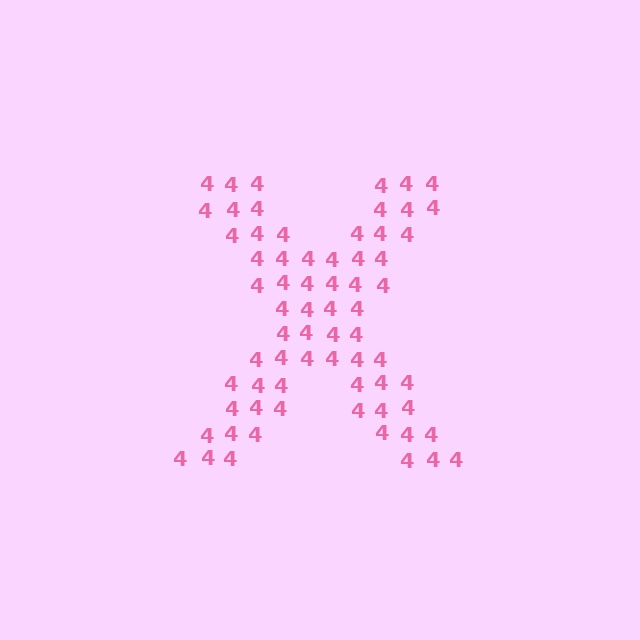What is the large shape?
The large shape is the letter X.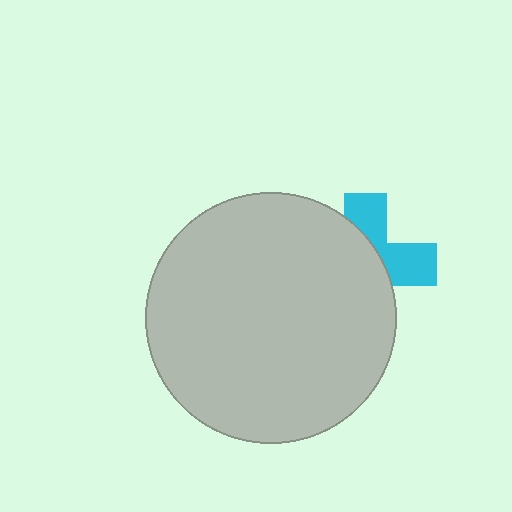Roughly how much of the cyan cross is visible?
A small part of it is visible (roughly 38%).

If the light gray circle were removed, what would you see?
You would see the complete cyan cross.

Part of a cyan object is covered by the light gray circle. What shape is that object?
It is a cross.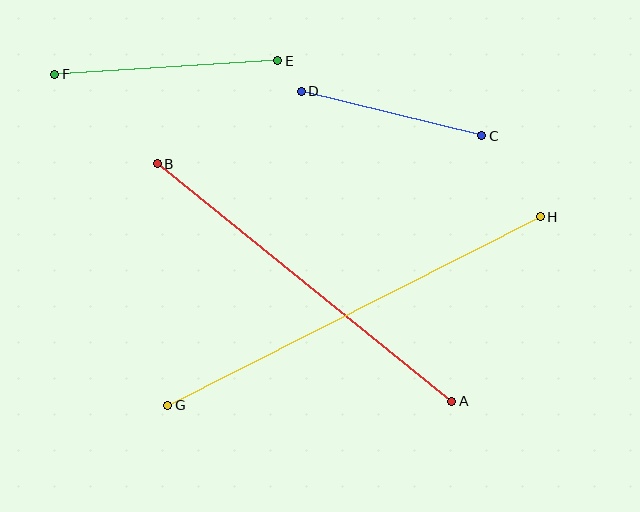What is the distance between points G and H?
The distance is approximately 417 pixels.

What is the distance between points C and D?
The distance is approximately 186 pixels.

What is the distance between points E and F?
The distance is approximately 224 pixels.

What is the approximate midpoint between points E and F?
The midpoint is at approximately (166, 68) pixels.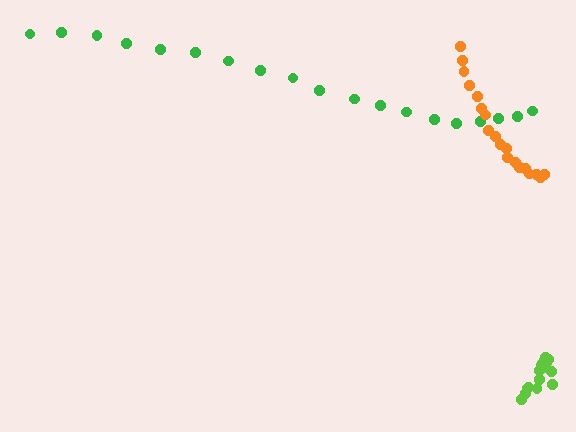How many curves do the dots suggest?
There are 3 distinct paths.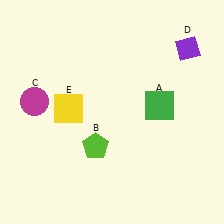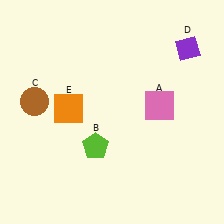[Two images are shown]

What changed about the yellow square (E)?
In Image 1, E is yellow. In Image 2, it changed to orange.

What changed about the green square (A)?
In Image 1, A is green. In Image 2, it changed to pink.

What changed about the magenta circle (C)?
In Image 1, C is magenta. In Image 2, it changed to brown.